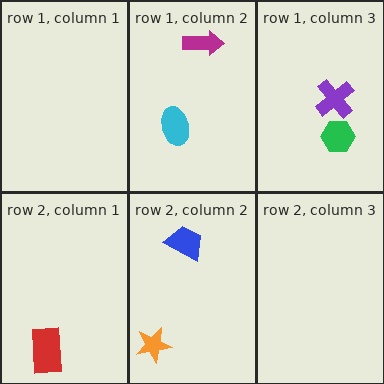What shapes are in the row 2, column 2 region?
The blue trapezoid, the orange star.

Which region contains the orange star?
The row 2, column 2 region.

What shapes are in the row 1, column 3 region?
The purple cross, the green hexagon.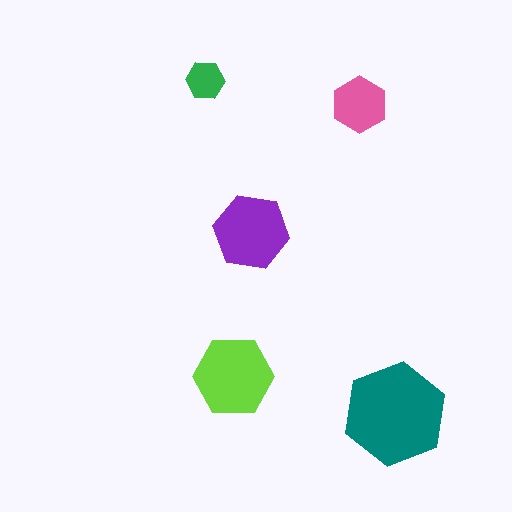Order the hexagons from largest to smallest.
the teal one, the lime one, the purple one, the pink one, the green one.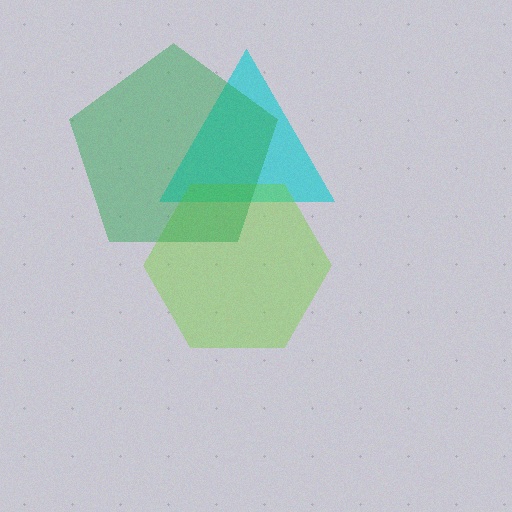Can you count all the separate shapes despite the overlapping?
Yes, there are 3 separate shapes.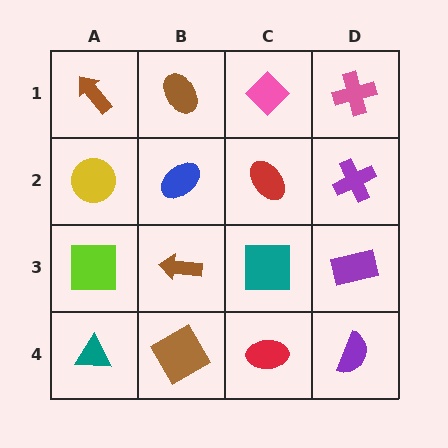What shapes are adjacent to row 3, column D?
A purple cross (row 2, column D), a purple semicircle (row 4, column D), a teal square (row 3, column C).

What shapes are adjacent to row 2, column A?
A brown arrow (row 1, column A), a lime square (row 3, column A), a blue ellipse (row 2, column B).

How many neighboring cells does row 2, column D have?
3.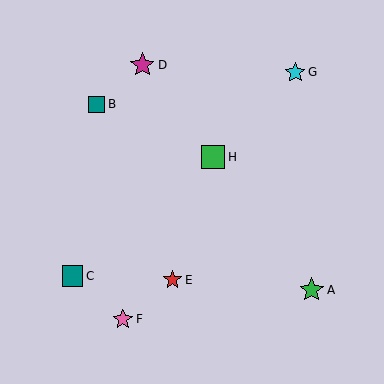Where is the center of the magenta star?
The center of the magenta star is at (142, 65).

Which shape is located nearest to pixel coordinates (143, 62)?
The magenta star (labeled D) at (142, 65) is nearest to that location.